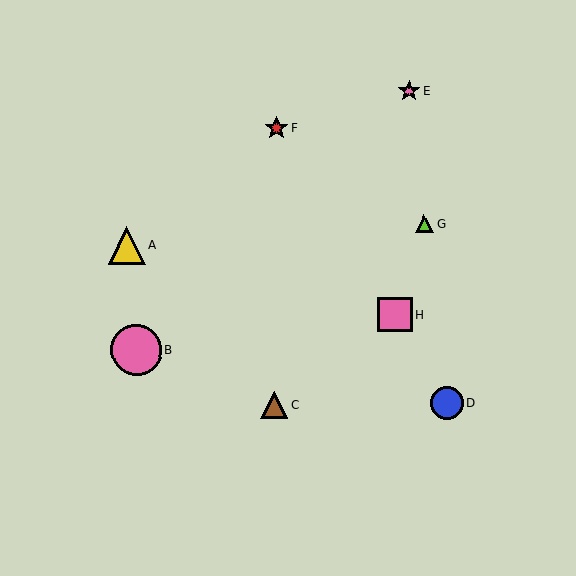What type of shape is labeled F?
Shape F is a red star.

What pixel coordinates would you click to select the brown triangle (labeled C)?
Click at (274, 405) to select the brown triangle C.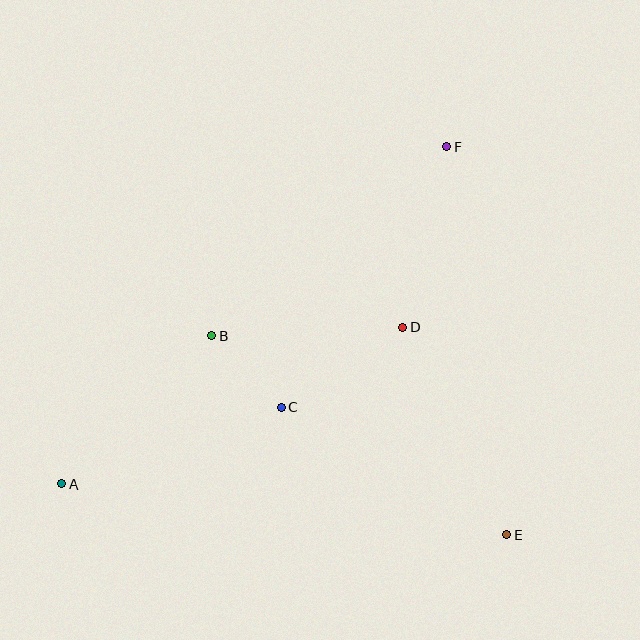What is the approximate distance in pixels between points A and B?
The distance between A and B is approximately 211 pixels.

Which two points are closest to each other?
Points B and C are closest to each other.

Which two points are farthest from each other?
Points A and F are farthest from each other.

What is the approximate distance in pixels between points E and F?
The distance between E and F is approximately 392 pixels.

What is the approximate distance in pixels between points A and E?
The distance between A and E is approximately 447 pixels.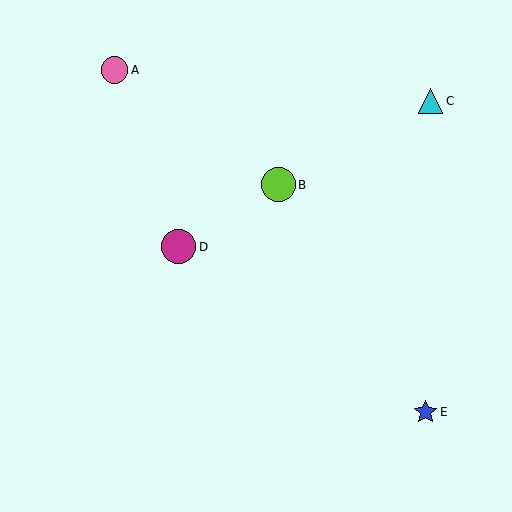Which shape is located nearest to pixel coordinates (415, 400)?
The blue star (labeled E) at (425, 412) is nearest to that location.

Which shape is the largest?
The magenta circle (labeled D) is the largest.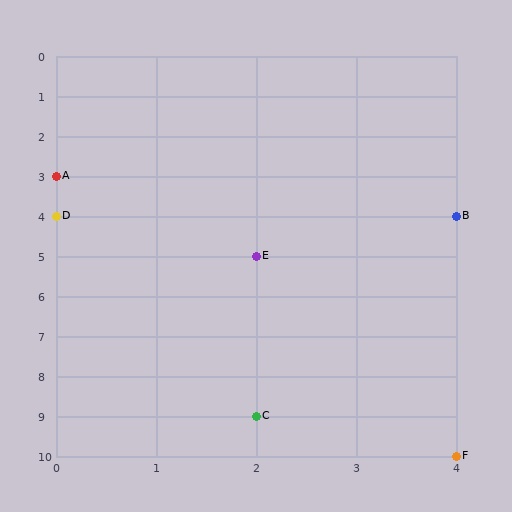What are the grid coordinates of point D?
Point D is at grid coordinates (0, 4).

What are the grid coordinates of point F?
Point F is at grid coordinates (4, 10).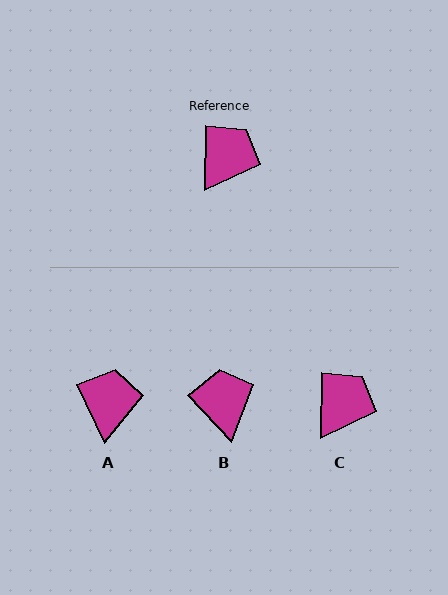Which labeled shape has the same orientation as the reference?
C.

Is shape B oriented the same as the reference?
No, it is off by about 44 degrees.